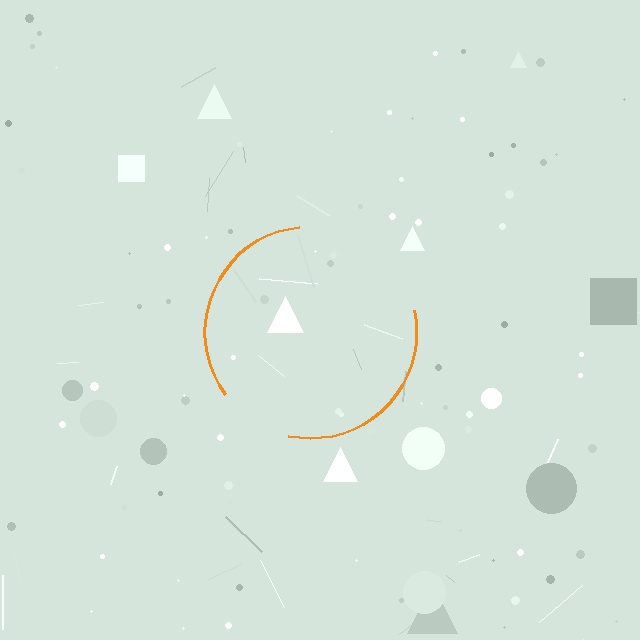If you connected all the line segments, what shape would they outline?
They would outline a circle.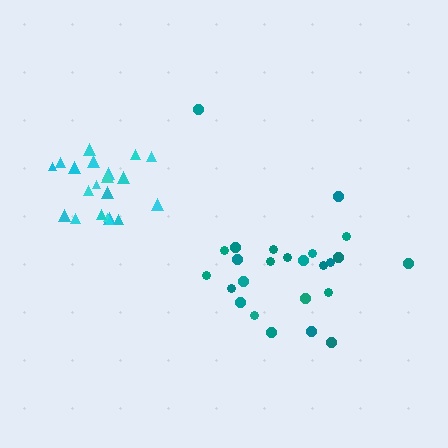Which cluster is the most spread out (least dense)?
Teal.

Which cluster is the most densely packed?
Cyan.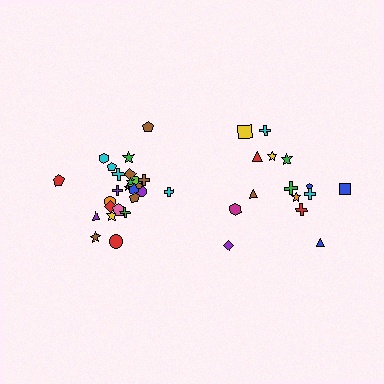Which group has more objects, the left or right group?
The left group.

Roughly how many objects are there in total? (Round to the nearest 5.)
Roughly 40 objects in total.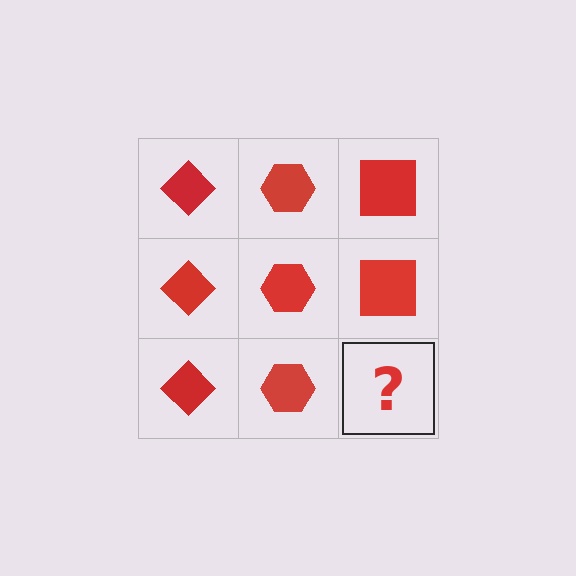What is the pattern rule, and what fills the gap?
The rule is that each column has a consistent shape. The gap should be filled with a red square.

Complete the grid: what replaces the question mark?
The question mark should be replaced with a red square.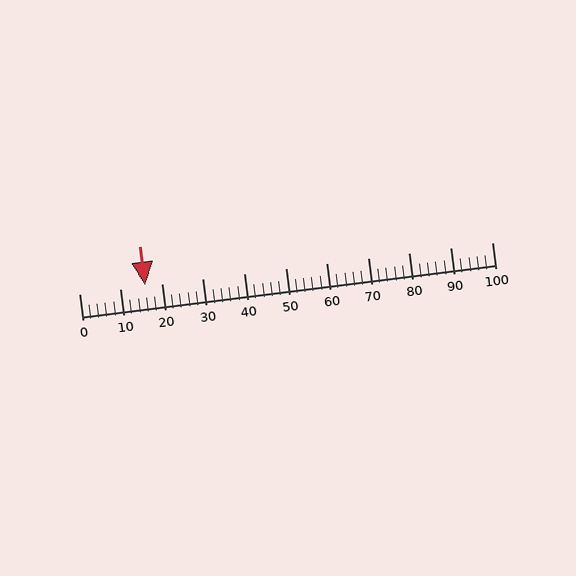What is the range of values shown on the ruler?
The ruler shows values from 0 to 100.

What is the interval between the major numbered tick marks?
The major tick marks are spaced 10 units apart.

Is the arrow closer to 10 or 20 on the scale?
The arrow is closer to 20.